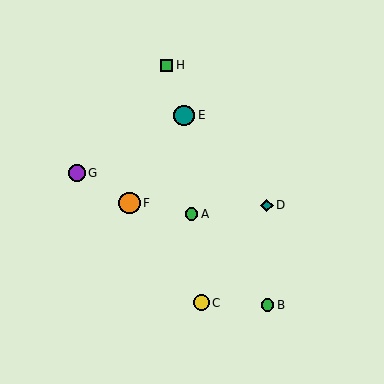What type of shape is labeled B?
Shape B is a green circle.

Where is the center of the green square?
The center of the green square is at (167, 65).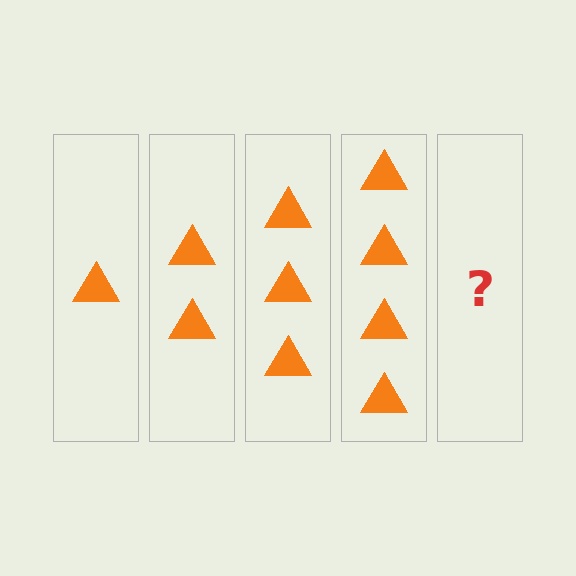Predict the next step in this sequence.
The next step is 5 triangles.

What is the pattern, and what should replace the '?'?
The pattern is that each step adds one more triangle. The '?' should be 5 triangles.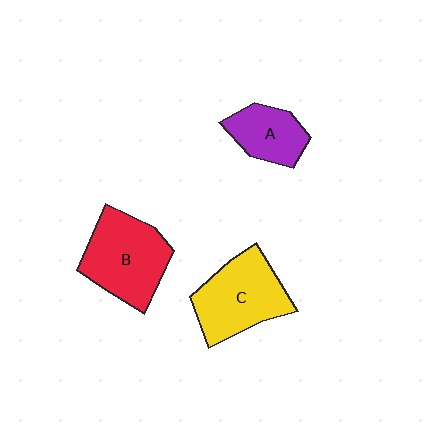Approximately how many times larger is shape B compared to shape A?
Approximately 1.7 times.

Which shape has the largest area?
Shape B (red).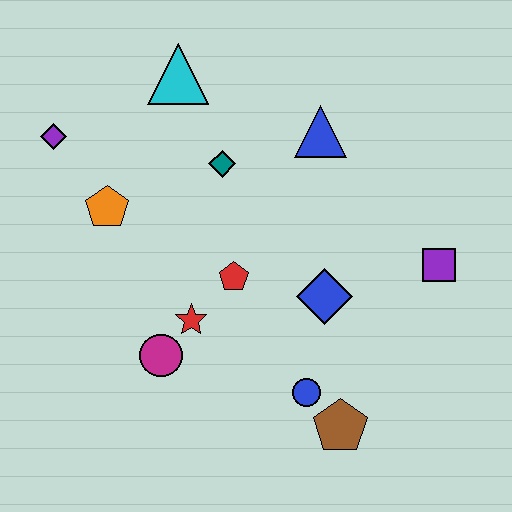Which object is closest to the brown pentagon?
The blue circle is closest to the brown pentagon.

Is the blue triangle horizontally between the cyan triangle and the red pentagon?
No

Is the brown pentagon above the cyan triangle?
No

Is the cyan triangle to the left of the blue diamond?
Yes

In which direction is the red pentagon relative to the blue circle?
The red pentagon is above the blue circle.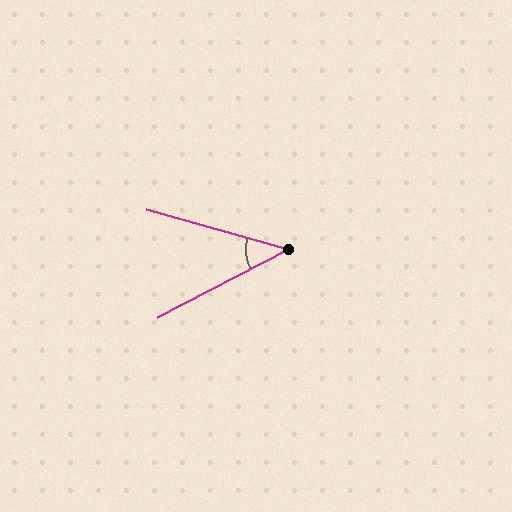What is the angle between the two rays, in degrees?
Approximately 43 degrees.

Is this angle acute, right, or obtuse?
It is acute.